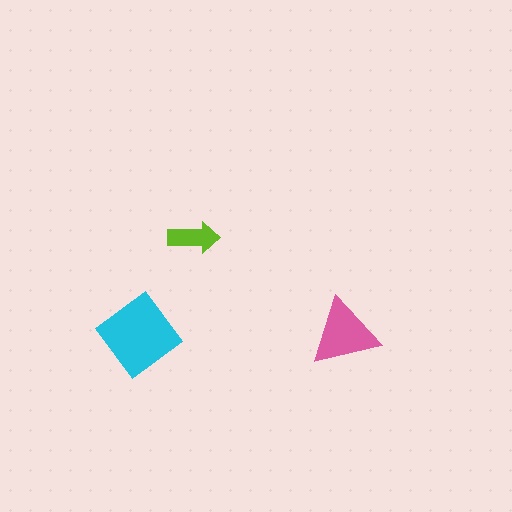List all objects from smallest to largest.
The lime arrow, the pink triangle, the cyan diamond.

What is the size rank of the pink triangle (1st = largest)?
2nd.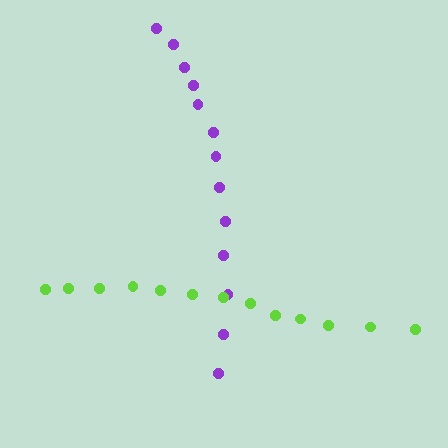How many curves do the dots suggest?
There are 2 distinct paths.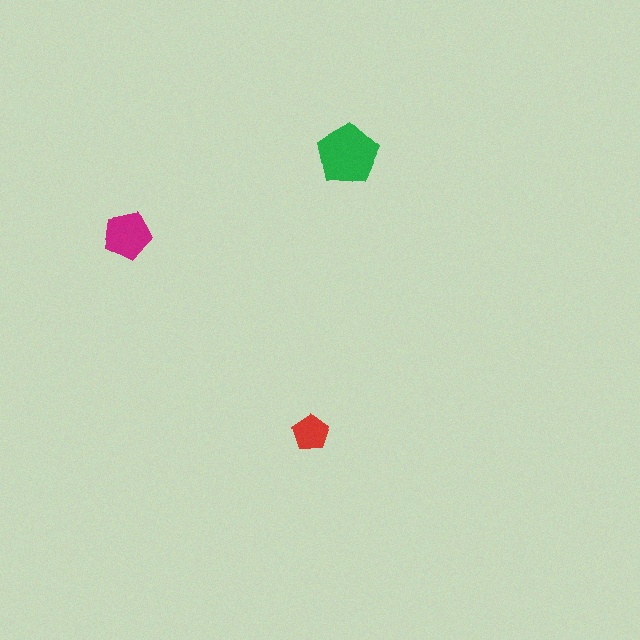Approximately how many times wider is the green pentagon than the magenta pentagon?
About 1.5 times wider.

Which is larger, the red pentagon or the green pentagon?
The green one.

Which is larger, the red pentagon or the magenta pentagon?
The magenta one.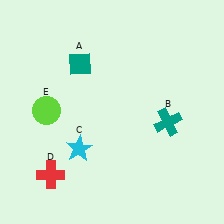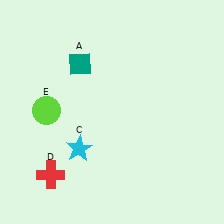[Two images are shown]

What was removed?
The teal cross (B) was removed in Image 2.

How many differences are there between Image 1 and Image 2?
There is 1 difference between the two images.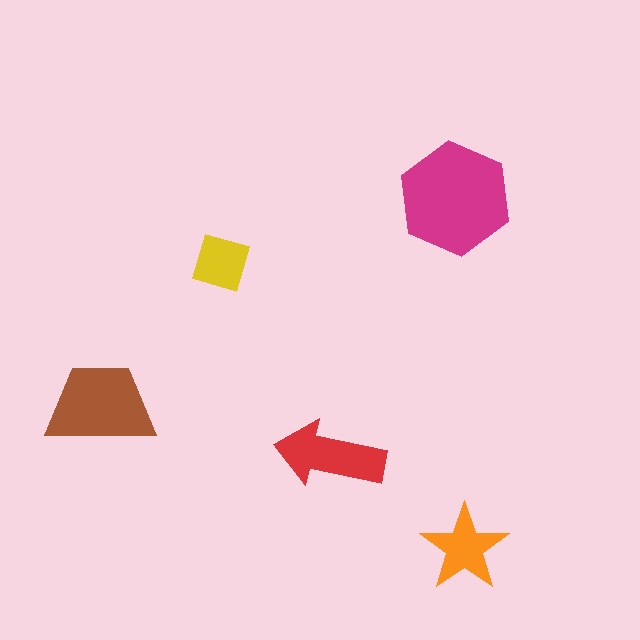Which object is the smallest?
The yellow square.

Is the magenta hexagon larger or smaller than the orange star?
Larger.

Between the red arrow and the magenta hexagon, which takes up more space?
The magenta hexagon.